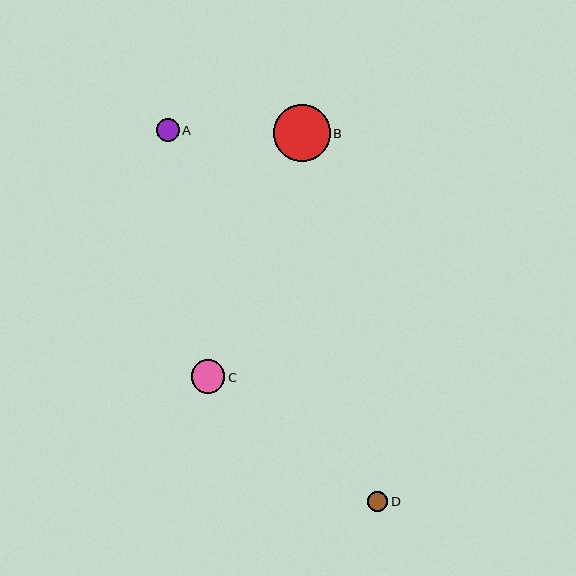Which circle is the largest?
Circle B is the largest with a size of approximately 57 pixels.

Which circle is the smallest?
Circle D is the smallest with a size of approximately 20 pixels.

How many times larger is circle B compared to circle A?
Circle B is approximately 2.5 times the size of circle A.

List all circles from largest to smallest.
From largest to smallest: B, C, A, D.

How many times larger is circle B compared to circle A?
Circle B is approximately 2.5 times the size of circle A.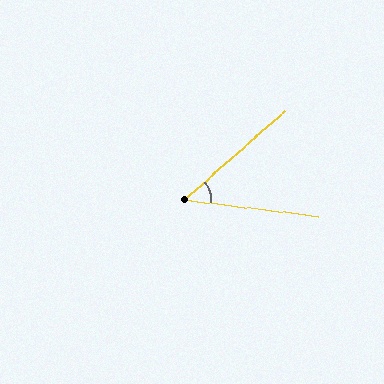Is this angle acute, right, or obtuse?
It is acute.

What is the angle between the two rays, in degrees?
Approximately 48 degrees.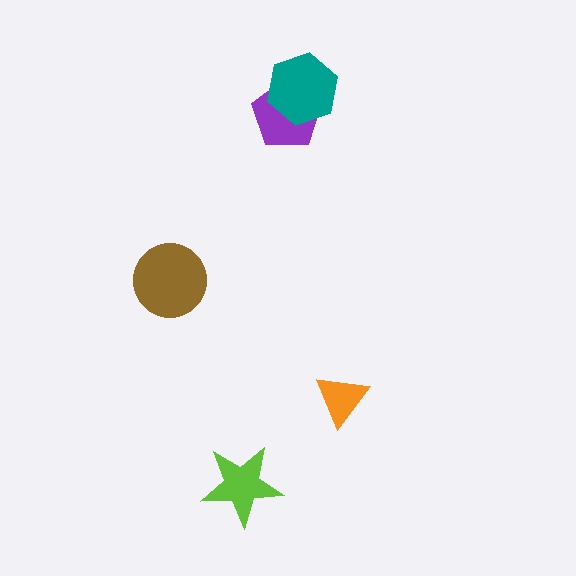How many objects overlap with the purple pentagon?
1 object overlaps with the purple pentagon.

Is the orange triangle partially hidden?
No, no other shape covers it.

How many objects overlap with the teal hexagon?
1 object overlaps with the teal hexagon.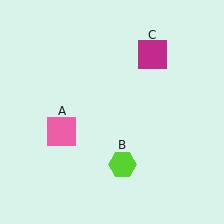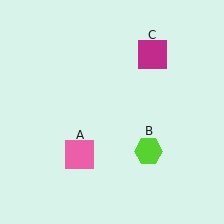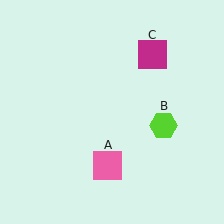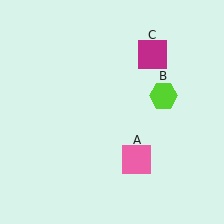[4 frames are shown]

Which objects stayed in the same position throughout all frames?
Magenta square (object C) remained stationary.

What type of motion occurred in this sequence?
The pink square (object A), lime hexagon (object B) rotated counterclockwise around the center of the scene.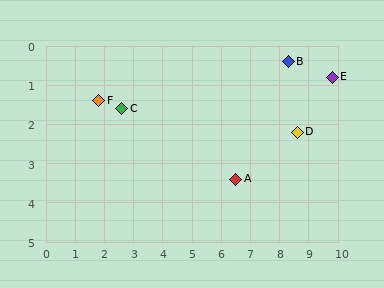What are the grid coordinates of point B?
Point B is at approximately (8.3, 0.4).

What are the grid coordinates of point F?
Point F is at approximately (1.8, 1.4).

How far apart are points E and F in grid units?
Points E and F are about 8.0 grid units apart.